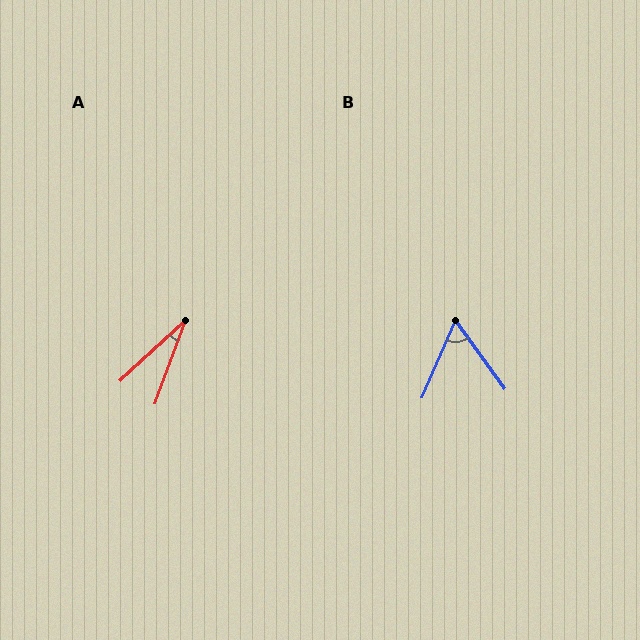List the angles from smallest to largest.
A (27°), B (59°).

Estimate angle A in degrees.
Approximately 27 degrees.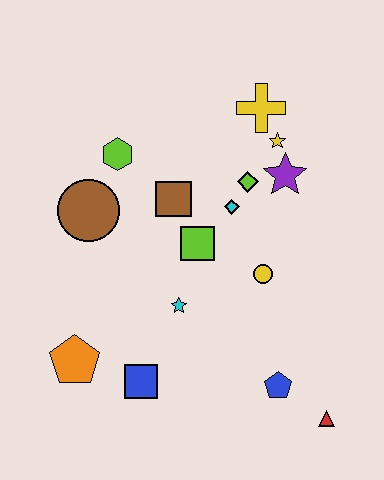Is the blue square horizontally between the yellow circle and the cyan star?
No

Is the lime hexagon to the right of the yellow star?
No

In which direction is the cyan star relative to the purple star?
The cyan star is below the purple star.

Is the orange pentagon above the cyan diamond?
No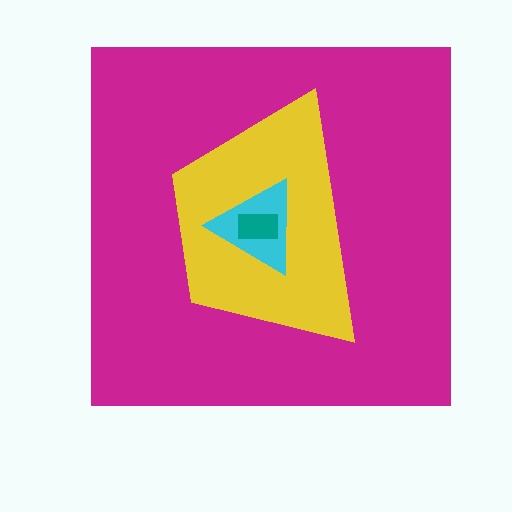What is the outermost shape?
The magenta square.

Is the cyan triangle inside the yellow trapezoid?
Yes.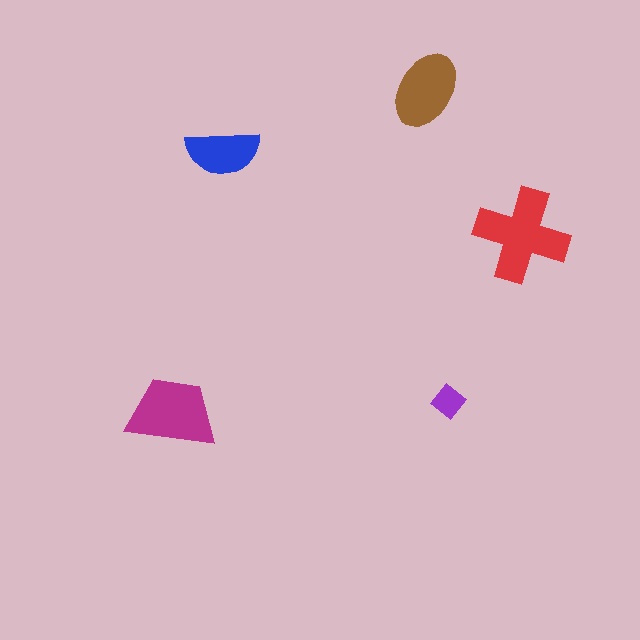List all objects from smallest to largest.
The purple diamond, the blue semicircle, the brown ellipse, the magenta trapezoid, the red cross.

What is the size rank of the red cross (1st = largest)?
1st.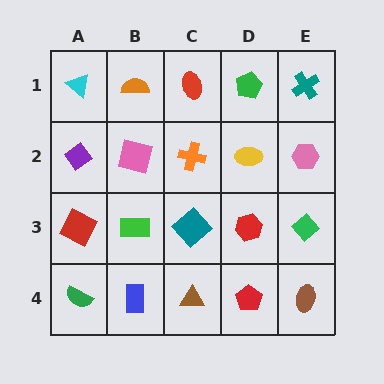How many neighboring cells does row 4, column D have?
3.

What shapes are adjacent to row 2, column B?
An orange semicircle (row 1, column B), a green rectangle (row 3, column B), a purple diamond (row 2, column A), an orange cross (row 2, column C).